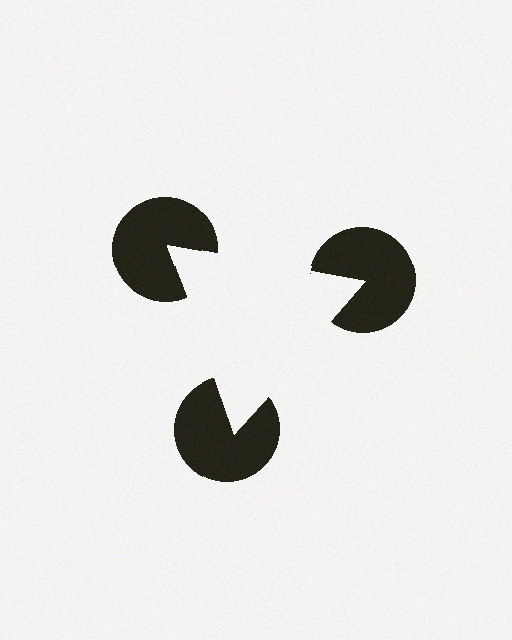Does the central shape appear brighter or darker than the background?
It typically appears slightly brighter than the background, even though no actual brightness change is drawn.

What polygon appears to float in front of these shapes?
An illusory triangle — its edges are inferred from the aligned wedge cuts in the pac-man discs, not physically drawn.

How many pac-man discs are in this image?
There are 3 — one at each vertex of the illusory triangle.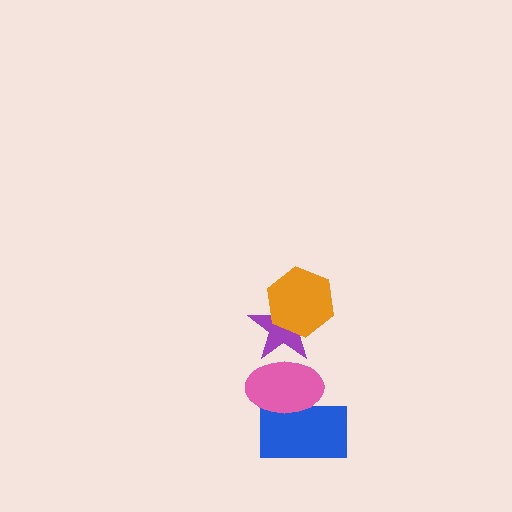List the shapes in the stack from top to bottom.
From top to bottom: the orange hexagon, the purple star, the pink ellipse, the blue rectangle.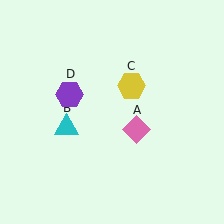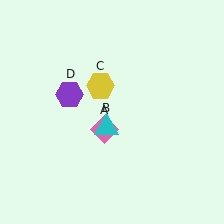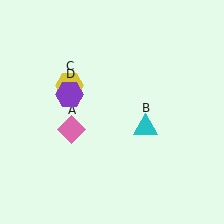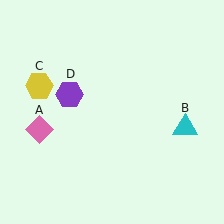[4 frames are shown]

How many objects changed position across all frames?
3 objects changed position: pink diamond (object A), cyan triangle (object B), yellow hexagon (object C).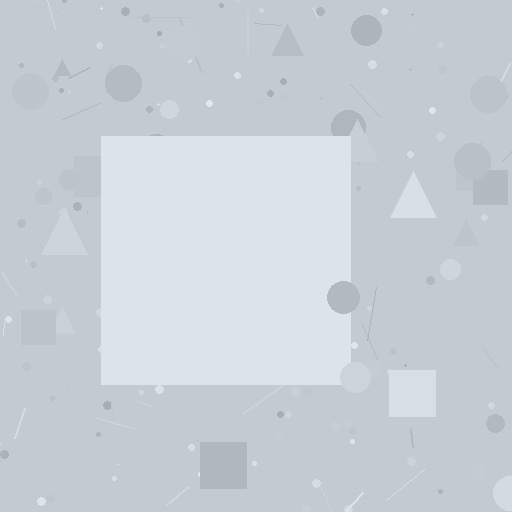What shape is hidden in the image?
A square is hidden in the image.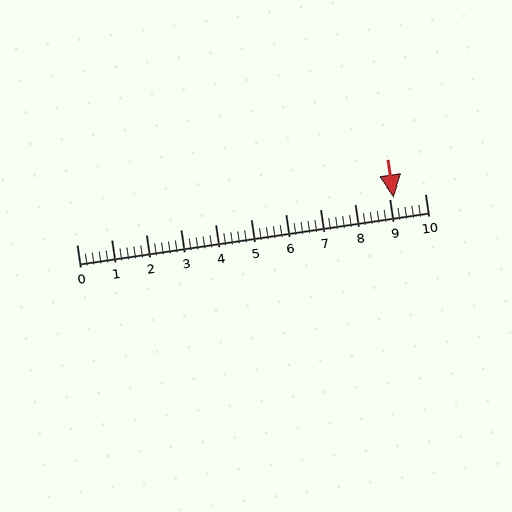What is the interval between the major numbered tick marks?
The major tick marks are spaced 1 units apart.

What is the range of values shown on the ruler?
The ruler shows values from 0 to 10.